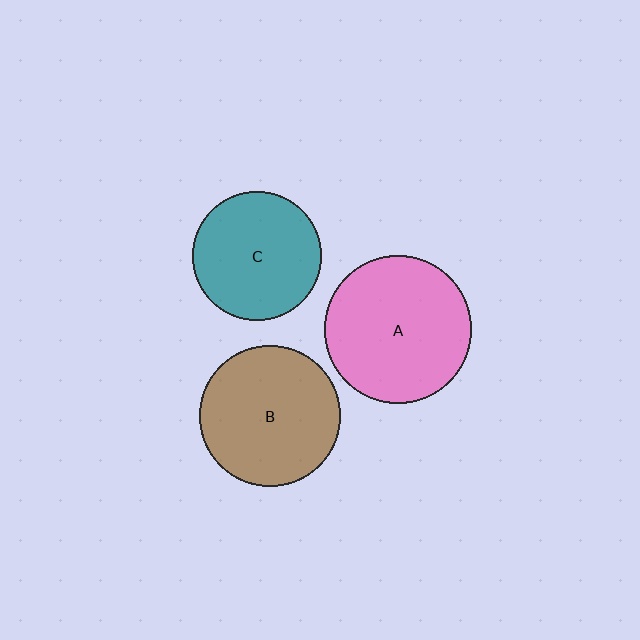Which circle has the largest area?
Circle A (pink).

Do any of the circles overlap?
No, none of the circles overlap.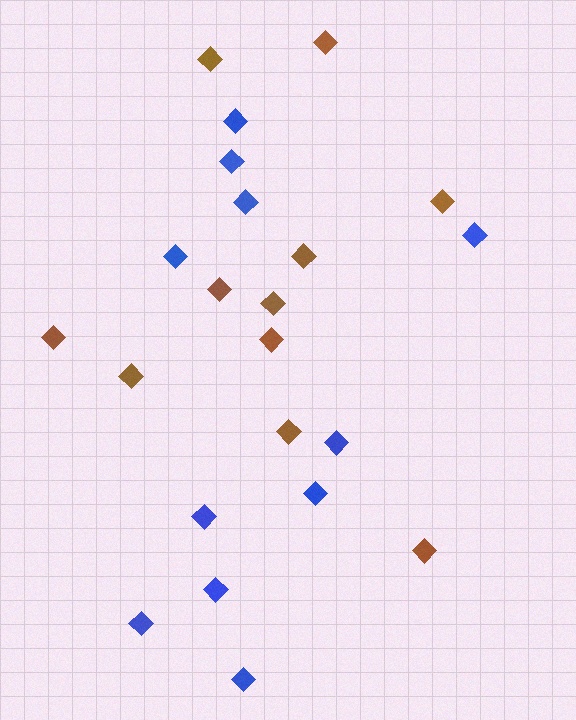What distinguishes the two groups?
There are 2 groups: one group of blue diamonds (11) and one group of brown diamonds (11).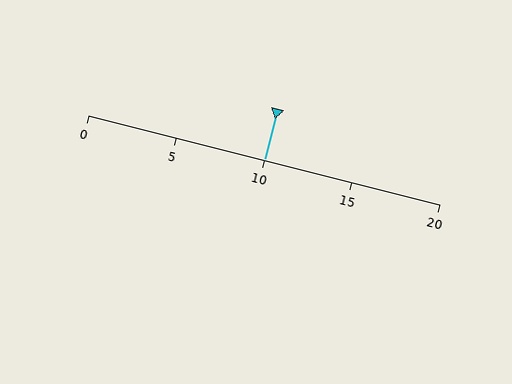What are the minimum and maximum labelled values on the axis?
The axis runs from 0 to 20.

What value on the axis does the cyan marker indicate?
The marker indicates approximately 10.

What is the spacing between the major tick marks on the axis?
The major ticks are spaced 5 apart.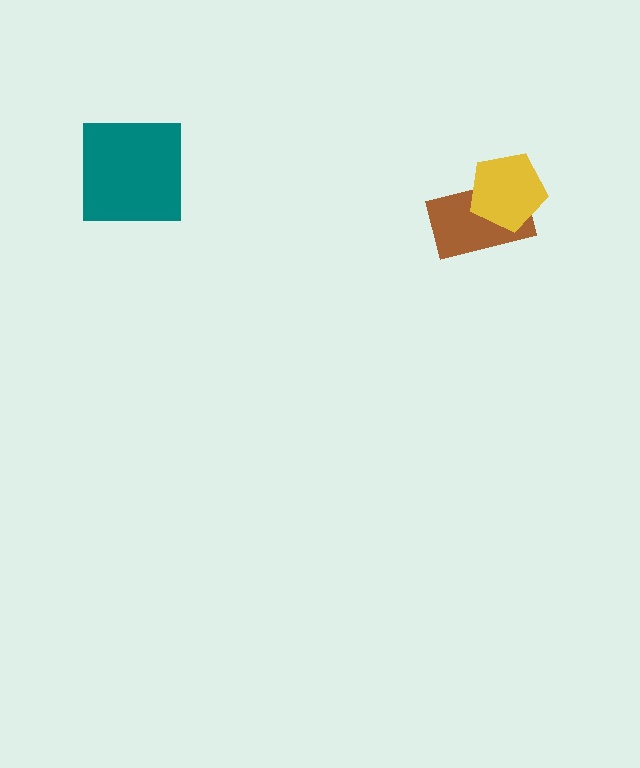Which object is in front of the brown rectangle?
The yellow pentagon is in front of the brown rectangle.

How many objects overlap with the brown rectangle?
1 object overlaps with the brown rectangle.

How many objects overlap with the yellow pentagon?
1 object overlaps with the yellow pentagon.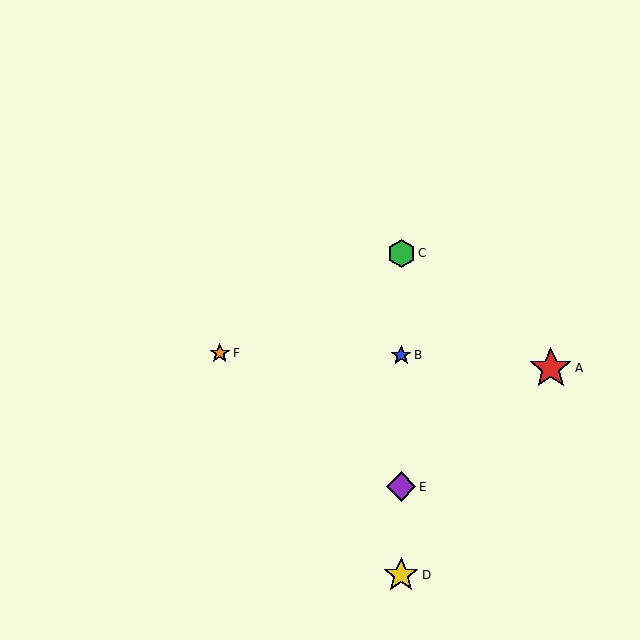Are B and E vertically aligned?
Yes, both are at x≈401.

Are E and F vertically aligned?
No, E is at x≈401 and F is at x≈220.